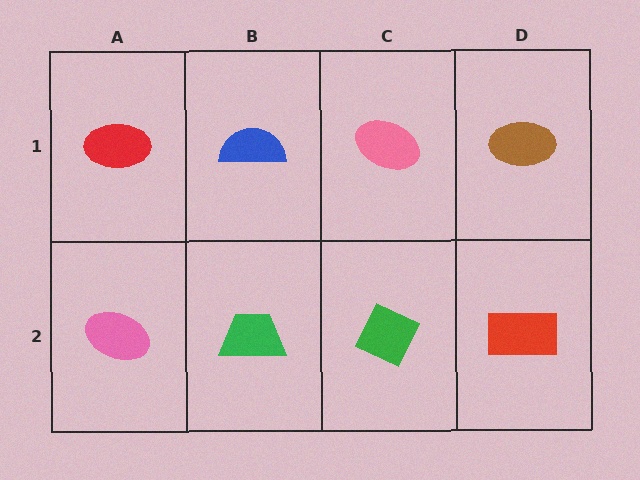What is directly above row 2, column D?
A brown ellipse.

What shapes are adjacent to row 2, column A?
A red ellipse (row 1, column A), a green trapezoid (row 2, column B).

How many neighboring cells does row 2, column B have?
3.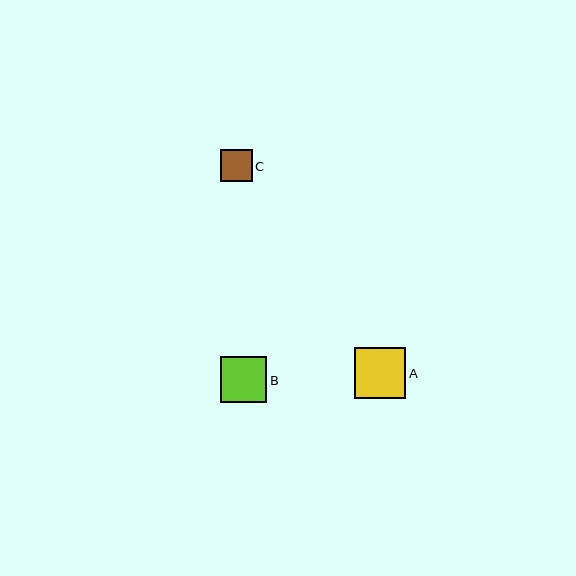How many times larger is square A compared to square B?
Square A is approximately 1.1 times the size of square B.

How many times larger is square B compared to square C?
Square B is approximately 1.5 times the size of square C.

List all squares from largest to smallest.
From largest to smallest: A, B, C.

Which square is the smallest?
Square C is the smallest with a size of approximately 32 pixels.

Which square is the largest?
Square A is the largest with a size of approximately 51 pixels.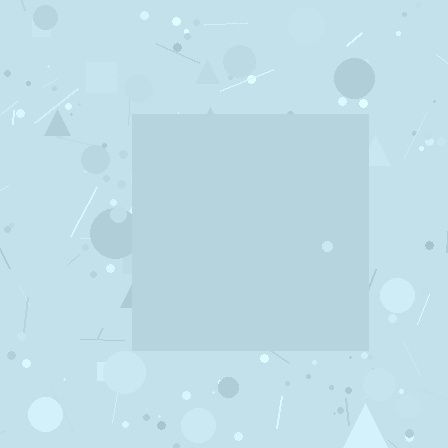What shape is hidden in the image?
A square is hidden in the image.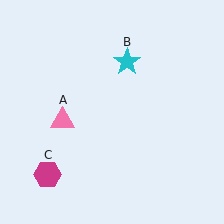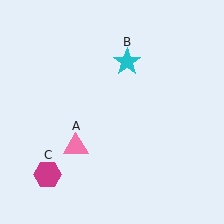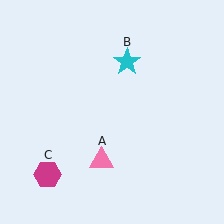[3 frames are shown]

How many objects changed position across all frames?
1 object changed position: pink triangle (object A).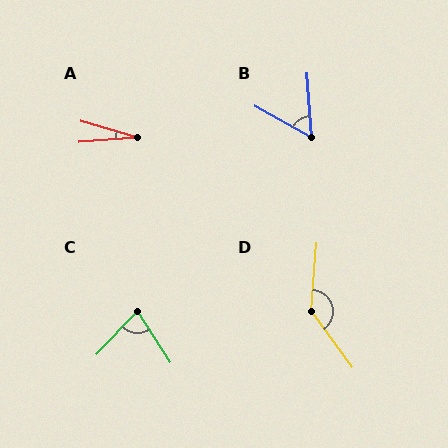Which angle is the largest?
D, at approximately 139 degrees.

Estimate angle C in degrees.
Approximately 76 degrees.